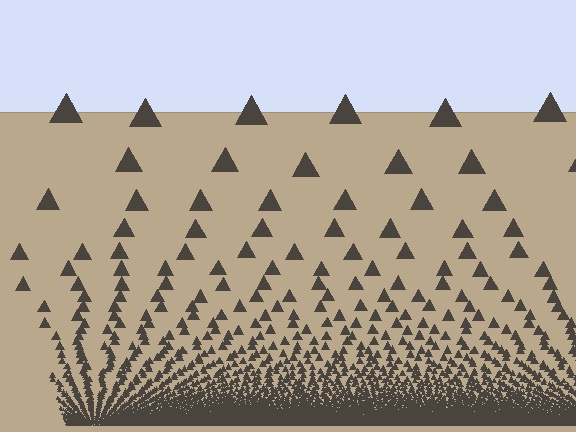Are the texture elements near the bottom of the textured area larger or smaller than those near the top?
Smaller. The gradient is inverted — elements near the bottom are smaller and denser.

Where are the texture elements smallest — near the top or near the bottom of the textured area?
Near the bottom.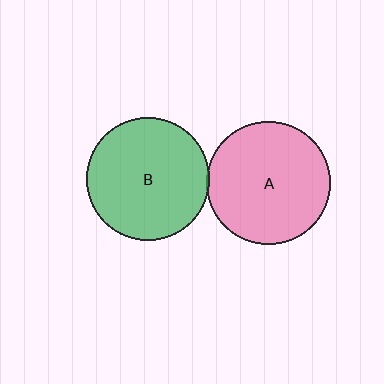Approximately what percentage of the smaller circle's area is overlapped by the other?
Approximately 5%.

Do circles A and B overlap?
Yes.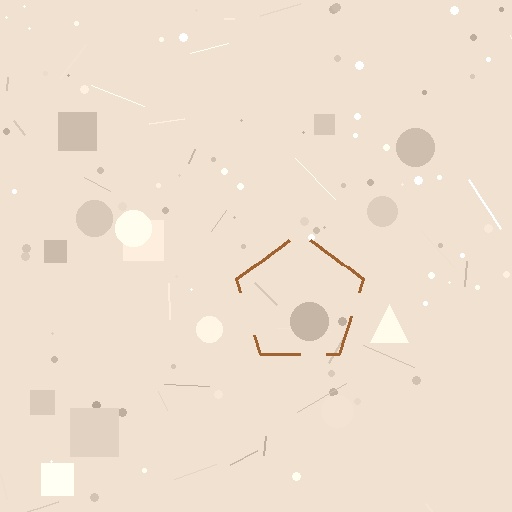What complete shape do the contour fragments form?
The contour fragments form a pentagon.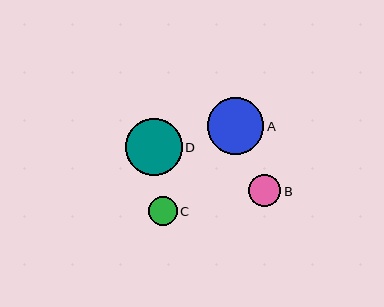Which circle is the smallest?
Circle C is the smallest with a size of approximately 29 pixels.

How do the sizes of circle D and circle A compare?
Circle D and circle A are approximately the same size.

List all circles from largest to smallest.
From largest to smallest: D, A, B, C.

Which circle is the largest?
Circle D is the largest with a size of approximately 57 pixels.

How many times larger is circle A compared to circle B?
Circle A is approximately 1.8 times the size of circle B.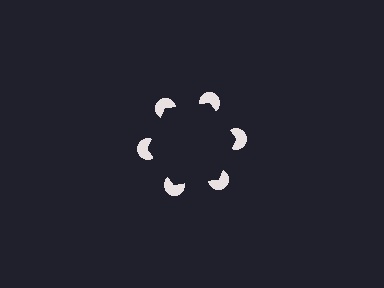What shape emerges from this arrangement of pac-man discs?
An illusory hexagon — its edges are inferred from the aligned wedge cuts in the pac-man discs, not physically drawn.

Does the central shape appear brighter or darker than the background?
It typically appears slightly darker than the background, even though no actual brightness change is drawn.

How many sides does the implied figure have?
6 sides.